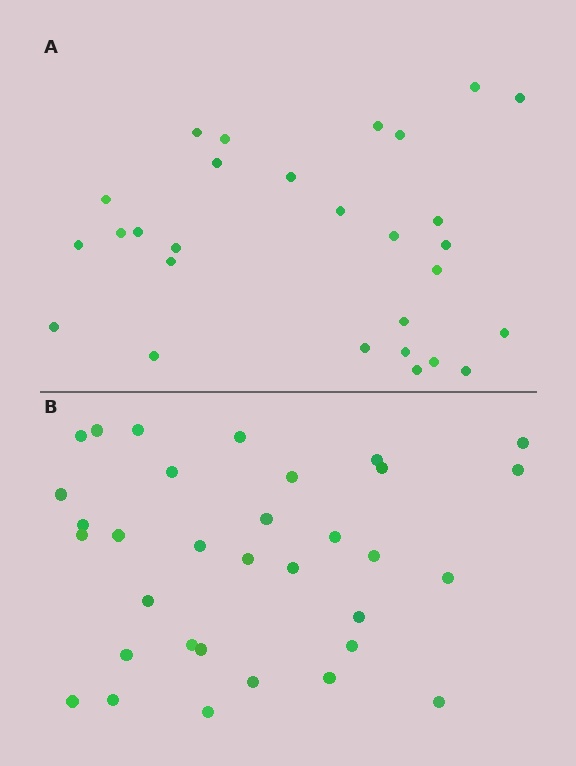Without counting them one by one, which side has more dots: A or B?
Region B (the bottom region) has more dots.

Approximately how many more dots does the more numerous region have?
Region B has about 5 more dots than region A.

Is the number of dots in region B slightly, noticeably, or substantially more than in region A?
Region B has only slightly more — the two regions are fairly close. The ratio is roughly 1.2 to 1.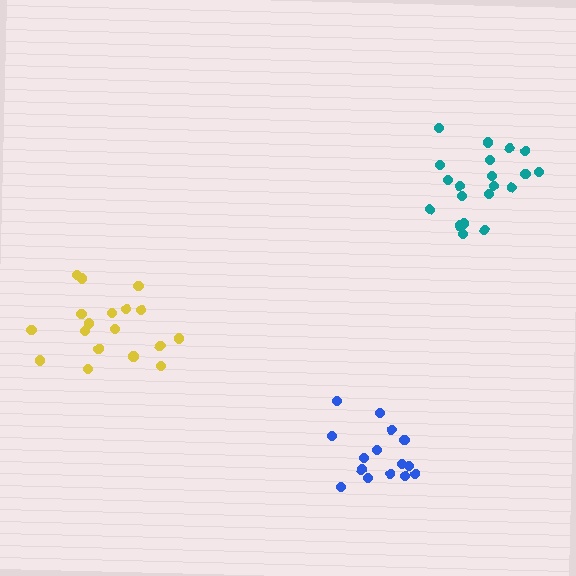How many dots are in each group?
Group 1: 18 dots, Group 2: 15 dots, Group 3: 20 dots (53 total).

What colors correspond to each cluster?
The clusters are colored: yellow, blue, teal.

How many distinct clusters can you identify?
There are 3 distinct clusters.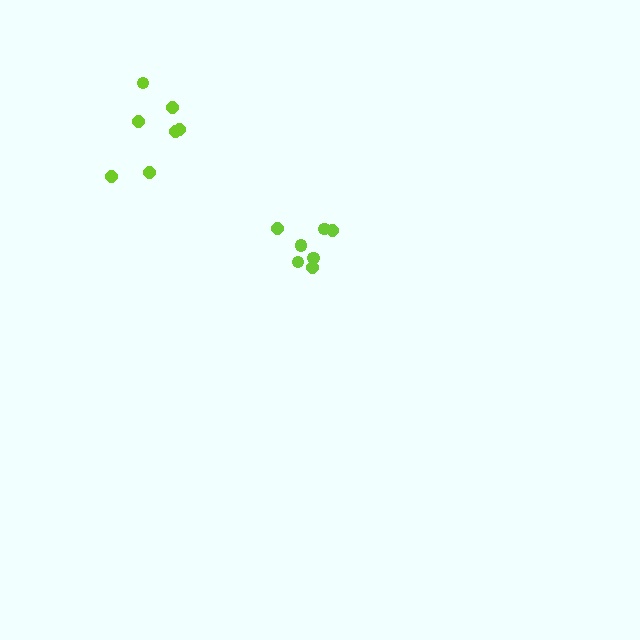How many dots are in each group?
Group 1: 7 dots, Group 2: 7 dots (14 total).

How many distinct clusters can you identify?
There are 2 distinct clusters.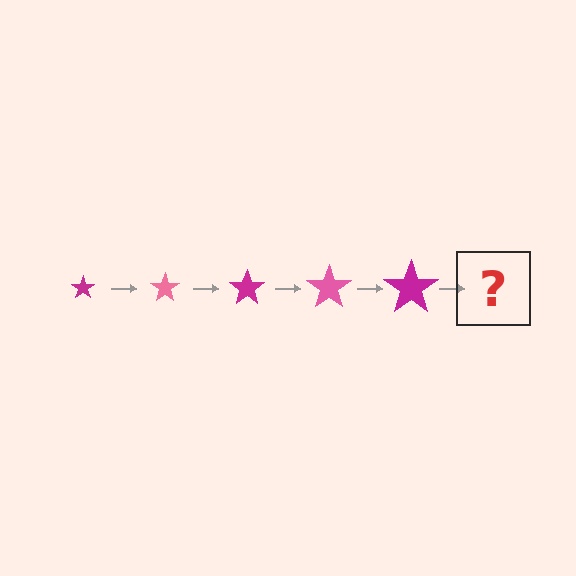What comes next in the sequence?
The next element should be a pink star, larger than the previous one.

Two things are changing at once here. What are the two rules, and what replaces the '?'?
The two rules are that the star grows larger each step and the color cycles through magenta and pink. The '?' should be a pink star, larger than the previous one.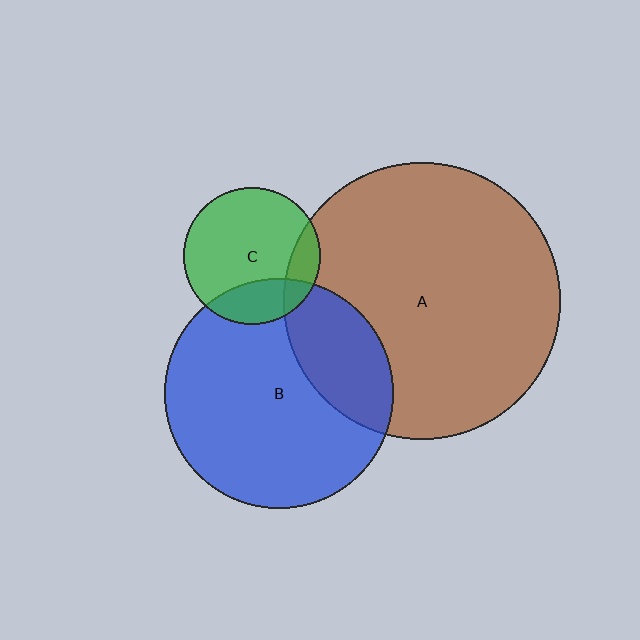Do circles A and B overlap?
Yes.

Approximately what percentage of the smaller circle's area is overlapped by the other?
Approximately 25%.